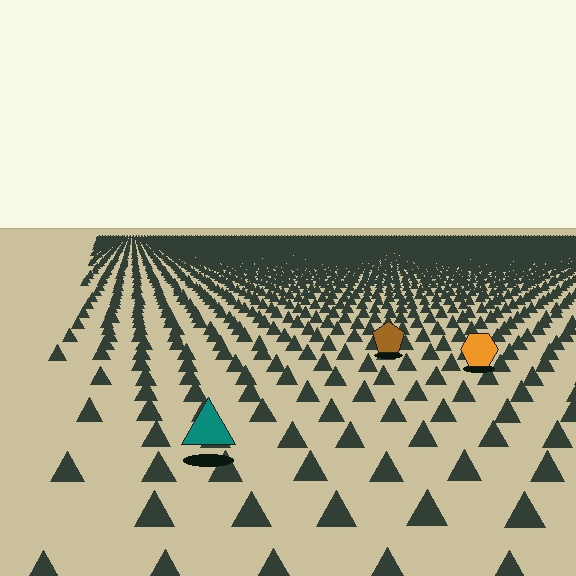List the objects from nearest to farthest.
From nearest to farthest: the teal triangle, the orange hexagon, the brown pentagon.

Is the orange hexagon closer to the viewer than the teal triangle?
No. The teal triangle is closer — you can tell from the texture gradient: the ground texture is coarser near it.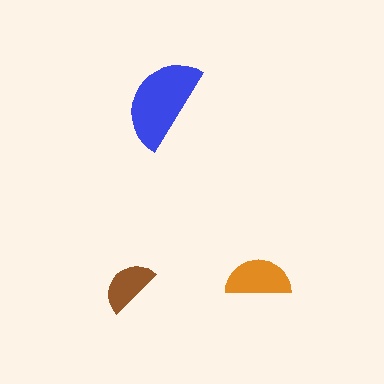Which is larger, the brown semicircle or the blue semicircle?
The blue one.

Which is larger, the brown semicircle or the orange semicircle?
The orange one.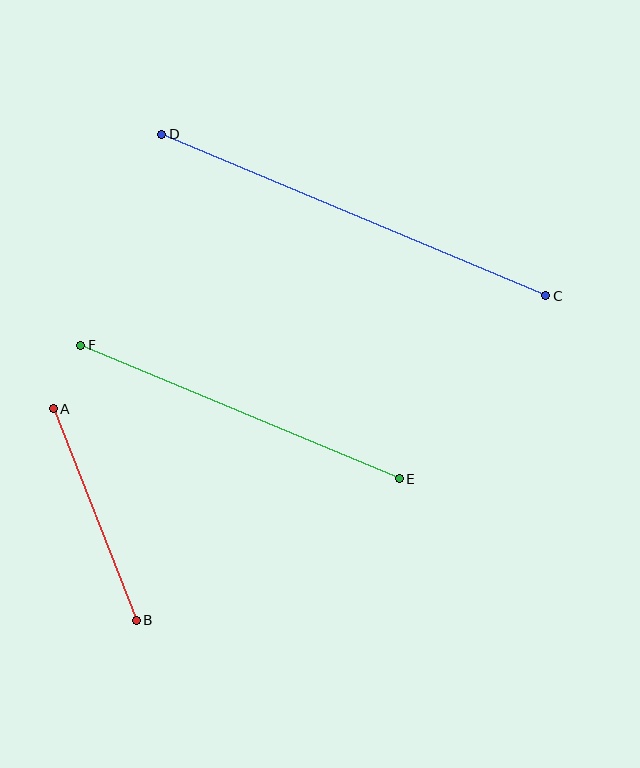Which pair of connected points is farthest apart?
Points C and D are farthest apart.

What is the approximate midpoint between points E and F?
The midpoint is at approximately (240, 412) pixels.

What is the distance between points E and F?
The distance is approximately 346 pixels.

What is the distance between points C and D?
The distance is approximately 417 pixels.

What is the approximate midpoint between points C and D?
The midpoint is at approximately (354, 215) pixels.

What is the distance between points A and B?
The distance is approximately 227 pixels.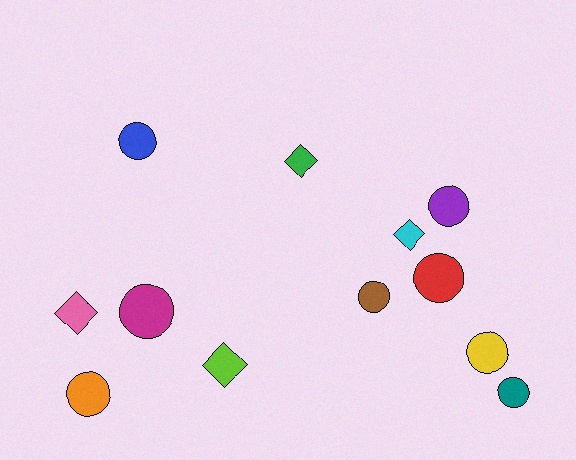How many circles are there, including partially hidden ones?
There are 8 circles.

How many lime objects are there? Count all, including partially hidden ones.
There is 1 lime object.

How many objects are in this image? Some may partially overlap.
There are 12 objects.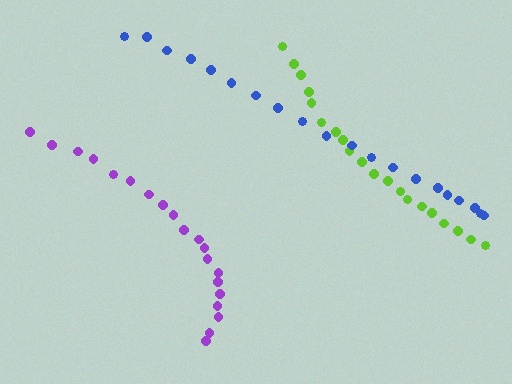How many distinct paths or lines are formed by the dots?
There are 3 distinct paths.